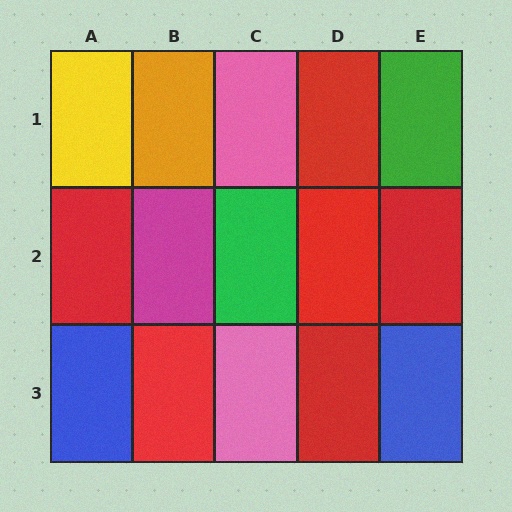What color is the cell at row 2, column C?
Green.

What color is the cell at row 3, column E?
Blue.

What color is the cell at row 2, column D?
Red.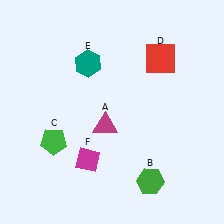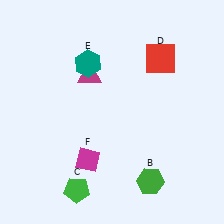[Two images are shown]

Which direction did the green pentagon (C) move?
The green pentagon (C) moved down.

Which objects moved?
The objects that moved are: the magenta triangle (A), the green pentagon (C).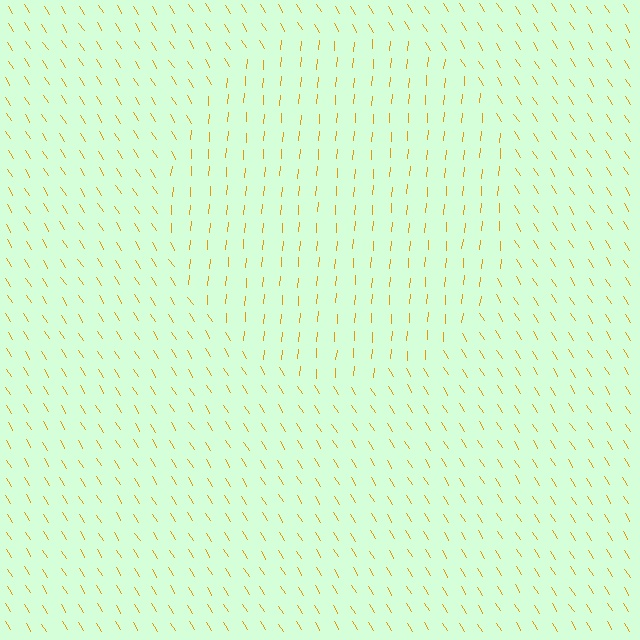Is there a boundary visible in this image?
Yes, there is a texture boundary formed by a change in line orientation.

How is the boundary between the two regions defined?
The boundary is defined purely by a change in line orientation (approximately 36 degrees difference). All lines are the same color and thickness.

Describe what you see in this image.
The image is filled with small orange line segments. A circle region in the image has lines oriented differently from the surrounding lines, creating a visible texture boundary.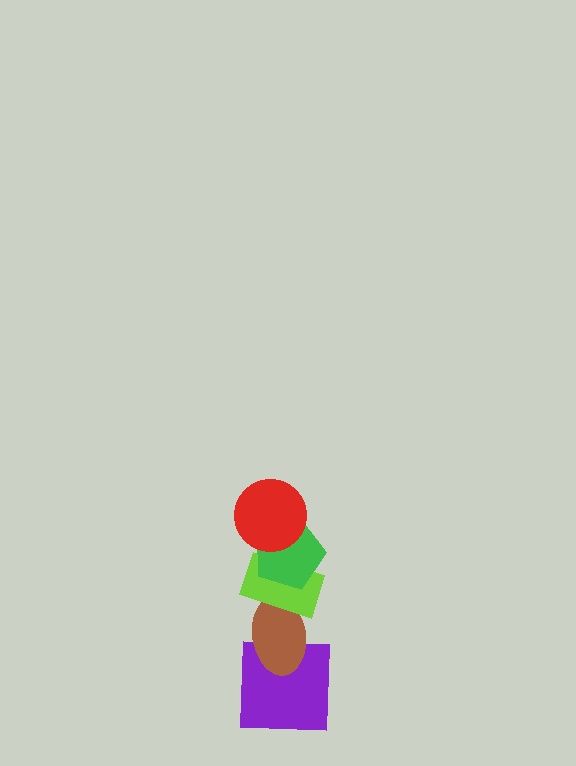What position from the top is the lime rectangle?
The lime rectangle is 3rd from the top.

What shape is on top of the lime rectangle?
The green pentagon is on top of the lime rectangle.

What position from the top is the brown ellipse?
The brown ellipse is 4th from the top.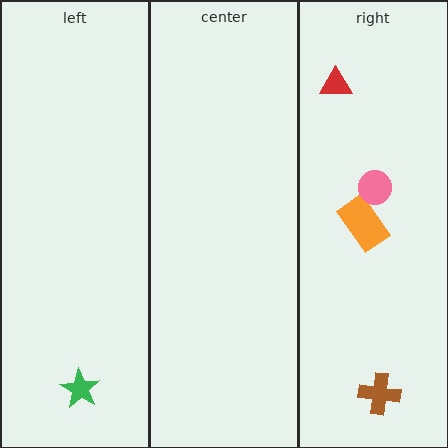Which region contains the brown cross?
The right region.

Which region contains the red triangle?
The right region.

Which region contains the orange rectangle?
The right region.